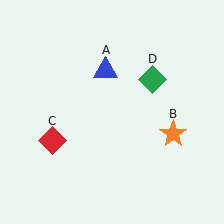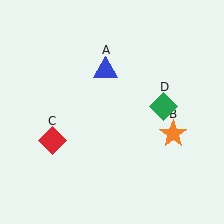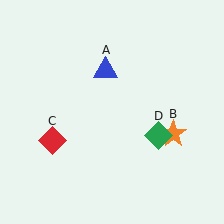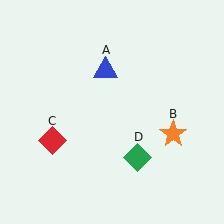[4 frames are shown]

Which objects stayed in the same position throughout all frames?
Blue triangle (object A) and orange star (object B) and red diamond (object C) remained stationary.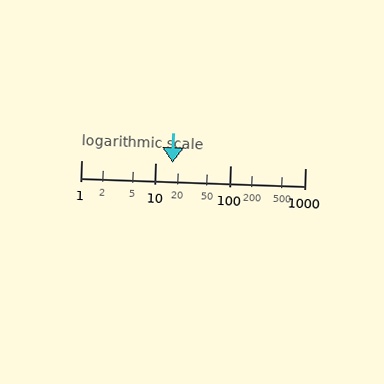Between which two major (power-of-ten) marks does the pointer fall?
The pointer is between 10 and 100.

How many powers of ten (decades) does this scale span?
The scale spans 3 decades, from 1 to 1000.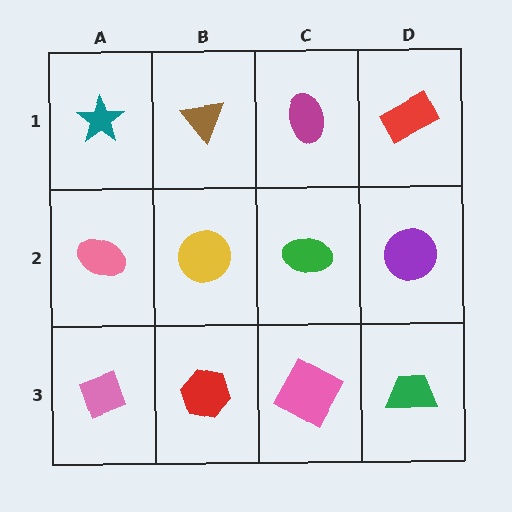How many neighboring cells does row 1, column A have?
2.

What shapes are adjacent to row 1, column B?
A yellow circle (row 2, column B), a teal star (row 1, column A), a magenta ellipse (row 1, column C).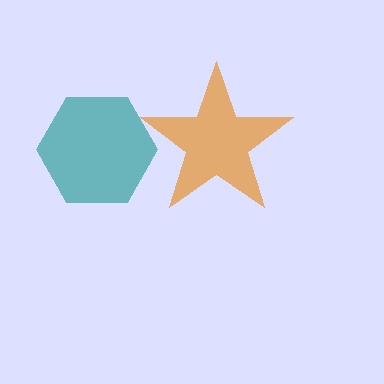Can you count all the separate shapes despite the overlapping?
Yes, there are 2 separate shapes.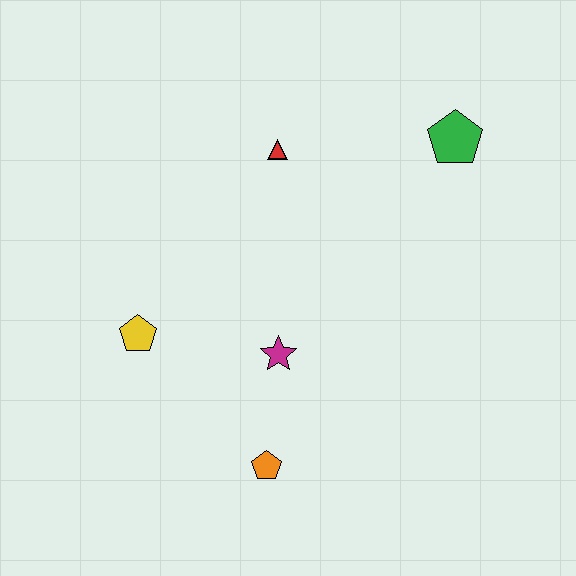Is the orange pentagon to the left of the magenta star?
Yes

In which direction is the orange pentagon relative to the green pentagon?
The orange pentagon is below the green pentagon.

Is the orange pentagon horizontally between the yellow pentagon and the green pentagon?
Yes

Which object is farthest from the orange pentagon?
The green pentagon is farthest from the orange pentagon.